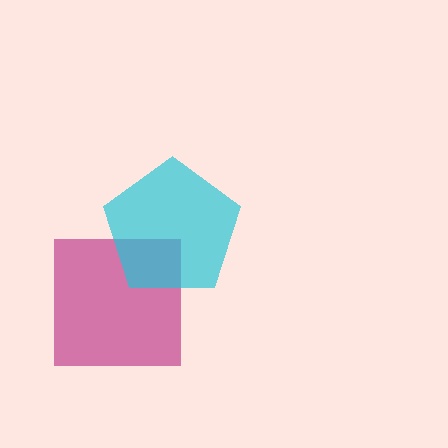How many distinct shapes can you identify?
There are 2 distinct shapes: a magenta square, a cyan pentagon.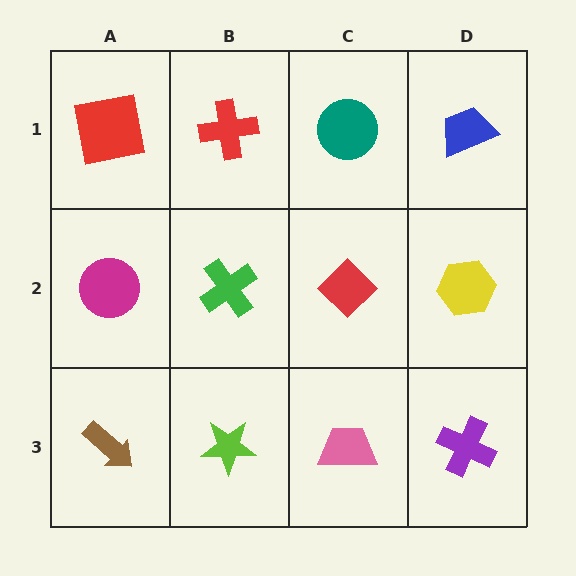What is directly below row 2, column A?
A brown arrow.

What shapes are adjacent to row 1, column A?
A magenta circle (row 2, column A), a red cross (row 1, column B).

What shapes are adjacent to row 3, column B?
A green cross (row 2, column B), a brown arrow (row 3, column A), a pink trapezoid (row 3, column C).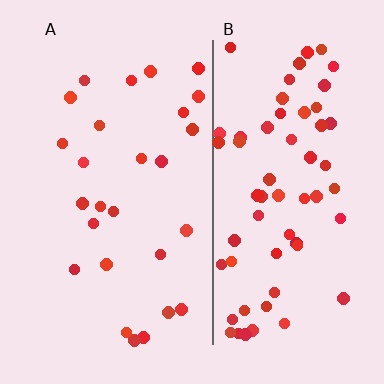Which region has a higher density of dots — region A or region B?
B (the right).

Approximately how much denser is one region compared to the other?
Approximately 2.4× — region B over region A.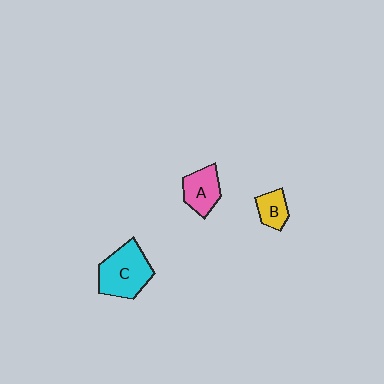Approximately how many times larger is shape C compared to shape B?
Approximately 2.3 times.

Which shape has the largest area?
Shape C (cyan).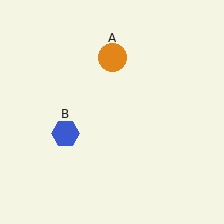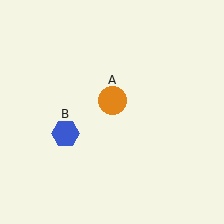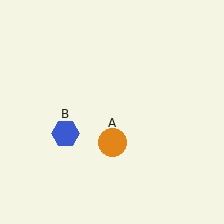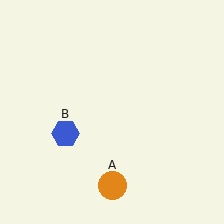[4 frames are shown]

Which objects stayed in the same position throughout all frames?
Blue hexagon (object B) remained stationary.